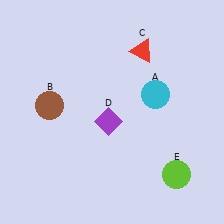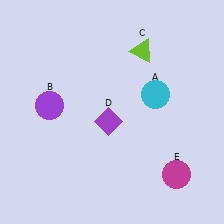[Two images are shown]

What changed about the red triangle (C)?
In Image 1, C is red. In Image 2, it changed to lime.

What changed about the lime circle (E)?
In Image 1, E is lime. In Image 2, it changed to magenta.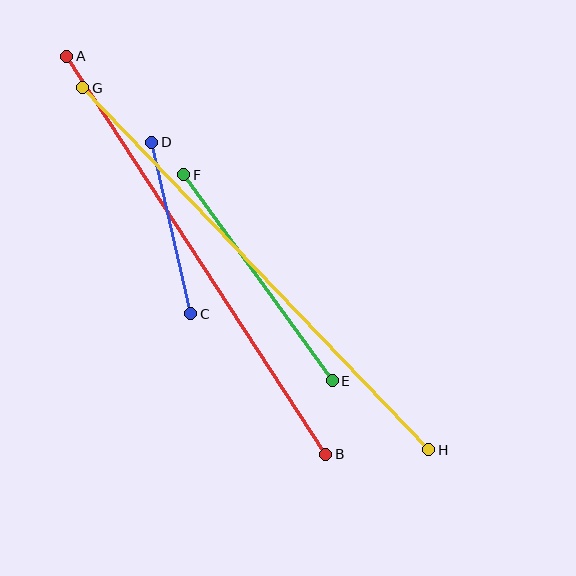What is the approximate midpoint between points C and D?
The midpoint is at approximately (171, 228) pixels.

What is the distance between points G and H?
The distance is approximately 501 pixels.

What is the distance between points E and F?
The distance is approximately 254 pixels.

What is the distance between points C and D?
The distance is approximately 176 pixels.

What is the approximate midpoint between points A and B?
The midpoint is at approximately (196, 255) pixels.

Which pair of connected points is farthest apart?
Points G and H are farthest apart.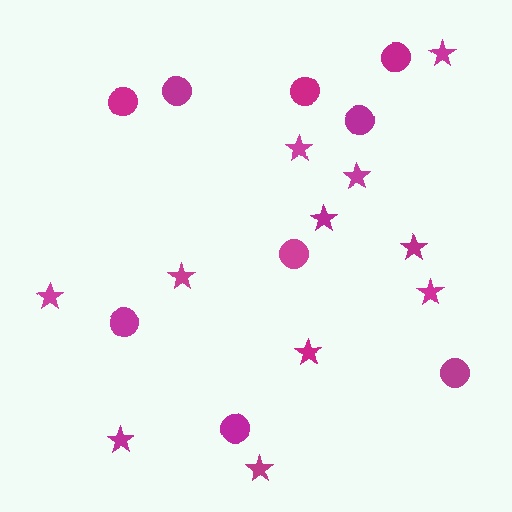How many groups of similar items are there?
There are 2 groups: one group of circles (9) and one group of stars (11).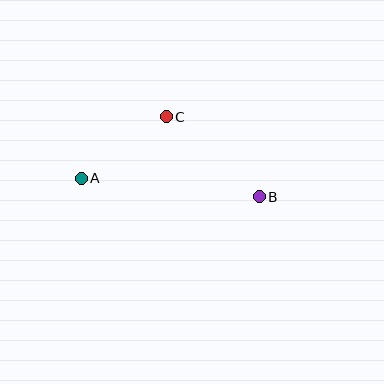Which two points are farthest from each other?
Points A and B are farthest from each other.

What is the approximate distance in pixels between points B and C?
The distance between B and C is approximately 122 pixels.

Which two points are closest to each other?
Points A and C are closest to each other.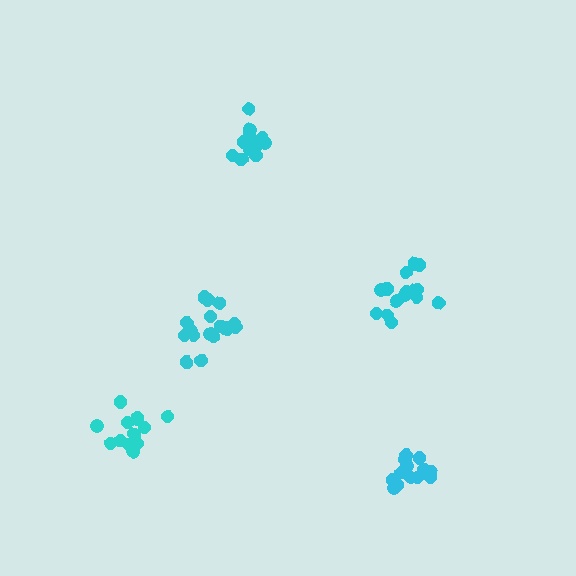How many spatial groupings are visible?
There are 5 spatial groupings.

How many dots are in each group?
Group 1: 13 dots, Group 2: 13 dots, Group 3: 15 dots, Group 4: 14 dots, Group 5: 17 dots (72 total).